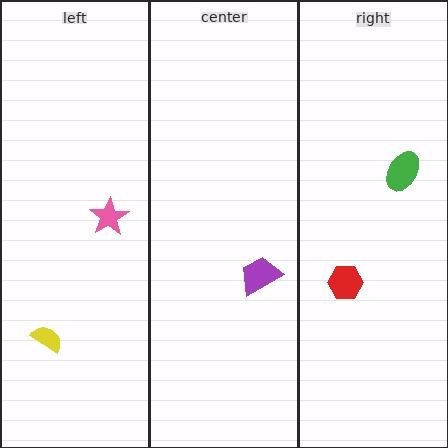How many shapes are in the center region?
1.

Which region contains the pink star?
The left region.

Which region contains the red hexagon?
The right region.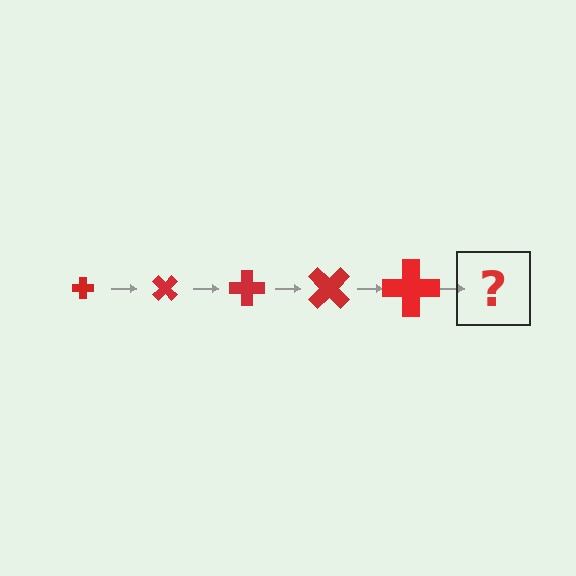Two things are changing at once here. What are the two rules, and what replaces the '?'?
The two rules are that the cross grows larger each step and it rotates 45 degrees each step. The '?' should be a cross, larger than the previous one and rotated 225 degrees from the start.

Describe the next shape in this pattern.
It should be a cross, larger than the previous one and rotated 225 degrees from the start.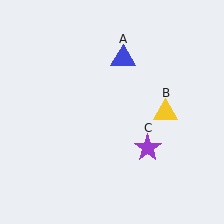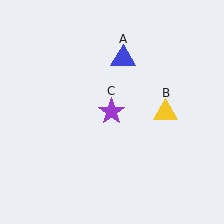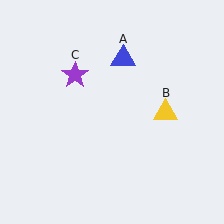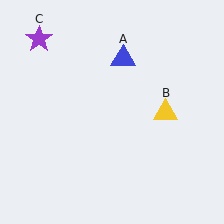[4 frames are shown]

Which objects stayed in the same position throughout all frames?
Blue triangle (object A) and yellow triangle (object B) remained stationary.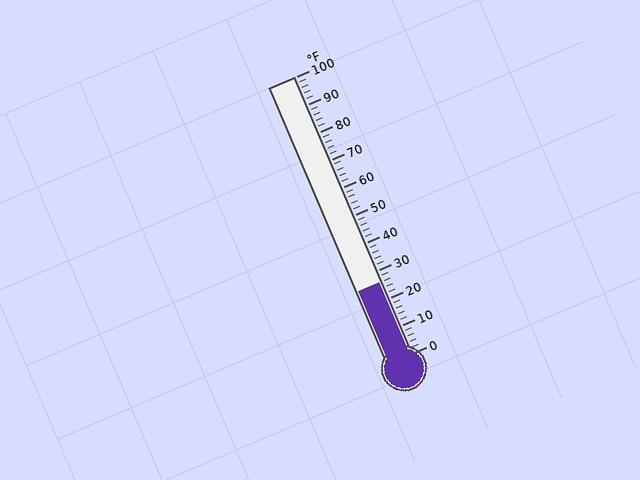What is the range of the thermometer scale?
The thermometer scale ranges from 0°F to 100°F.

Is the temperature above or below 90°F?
The temperature is below 90°F.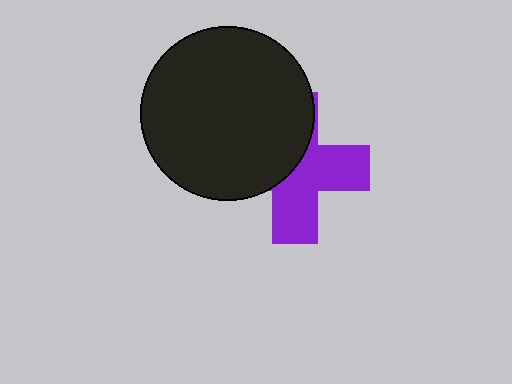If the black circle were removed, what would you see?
You would see the complete purple cross.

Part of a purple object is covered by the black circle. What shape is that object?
It is a cross.